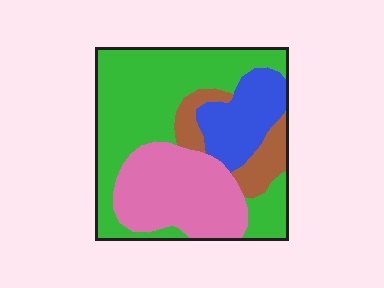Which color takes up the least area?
Brown, at roughly 10%.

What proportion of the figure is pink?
Pink covers about 25% of the figure.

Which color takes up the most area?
Green, at roughly 45%.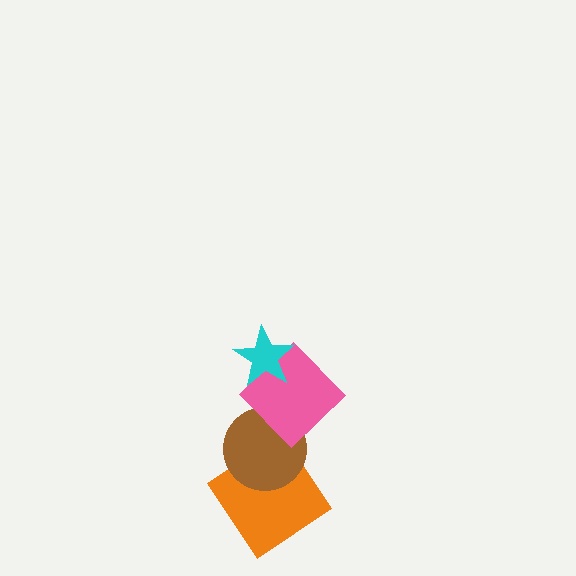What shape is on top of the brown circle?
The pink diamond is on top of the brown circle.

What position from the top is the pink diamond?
The pink diamond is 2nd from the top.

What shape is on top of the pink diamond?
The cyan star is on top of the pink diamond.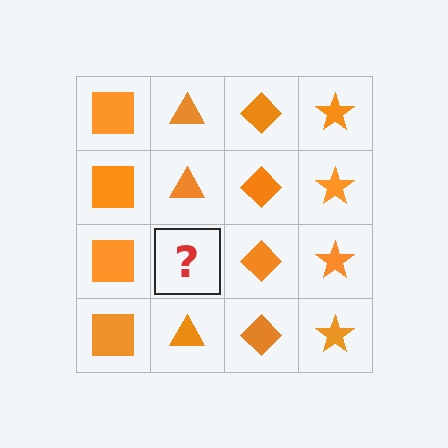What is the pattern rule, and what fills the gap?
The rule is that each column has a consistent shape. The gap should be filled with an orange triangle.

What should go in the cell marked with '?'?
The missing cell should contain an orange triangle.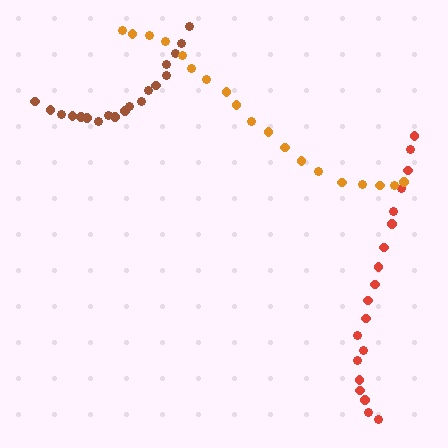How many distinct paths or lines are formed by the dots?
There are 3 distinct paths.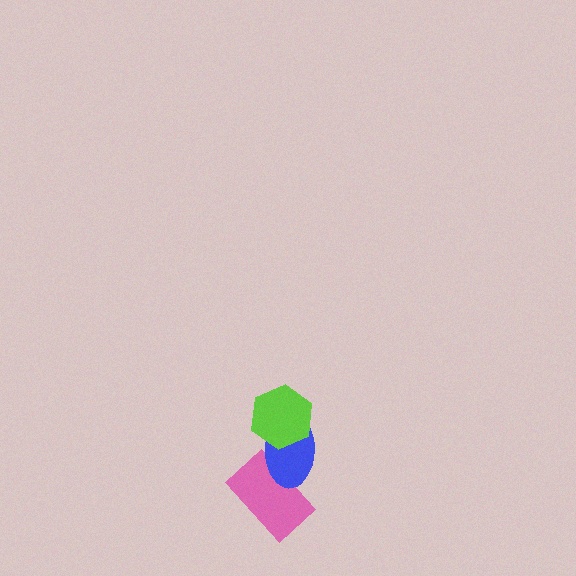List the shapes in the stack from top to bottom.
From top to bottom: the lime hexagon, the blue ellipse, the pink rectangle.